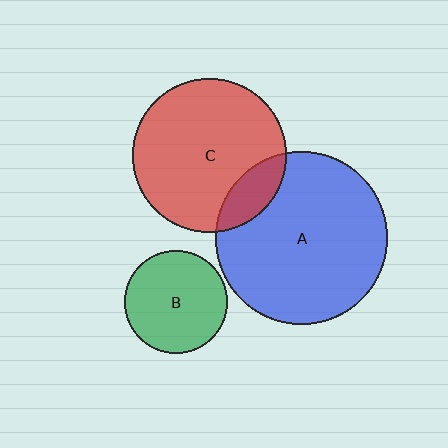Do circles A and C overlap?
Yes.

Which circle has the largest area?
Circle A (blue).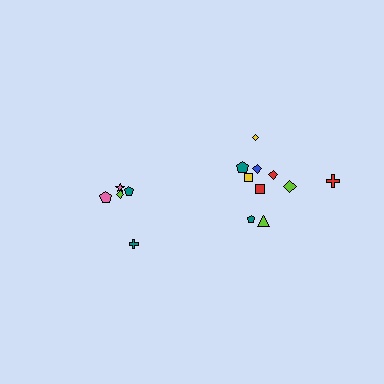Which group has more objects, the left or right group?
The right group.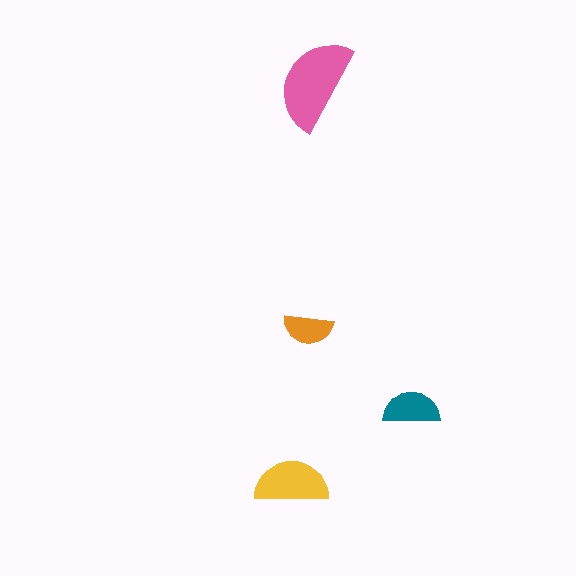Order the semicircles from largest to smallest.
the pink one, the yellow one, the teal one, the orange one.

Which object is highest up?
The pink semicircle is topmost.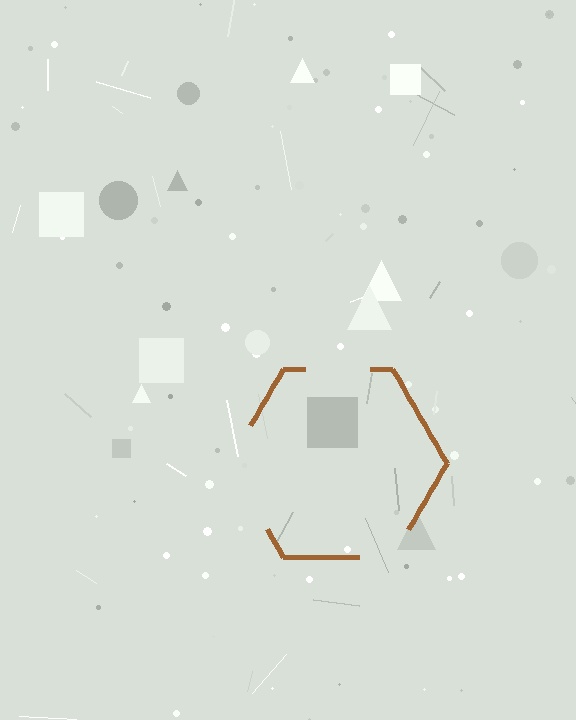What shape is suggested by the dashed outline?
The dashed outline suggests a hexagon.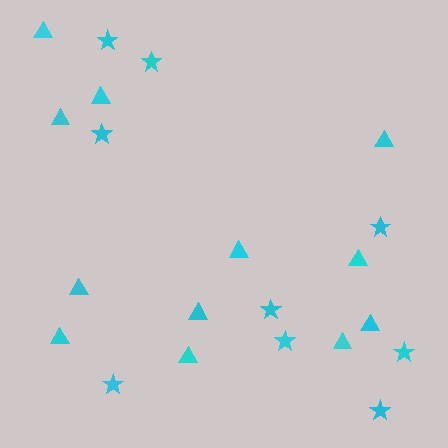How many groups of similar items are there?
There are 2 groups: one group of triangles (12) and one group of stars (9).